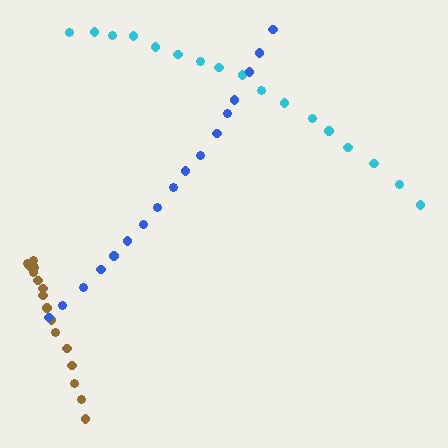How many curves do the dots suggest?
There are 3 distinct paths.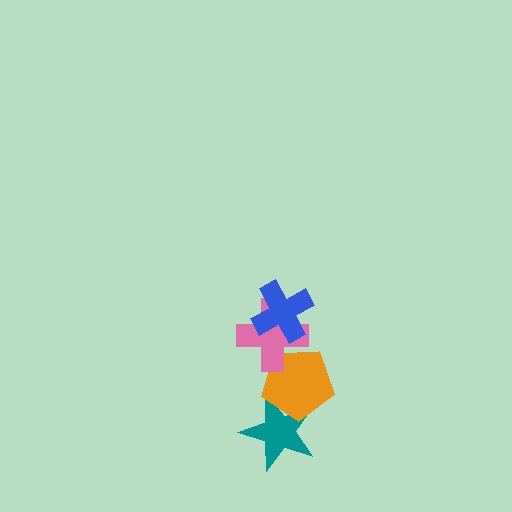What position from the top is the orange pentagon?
The orange pentagon is 3rd from the top.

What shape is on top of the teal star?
The orange pentagon is on top of the teal star.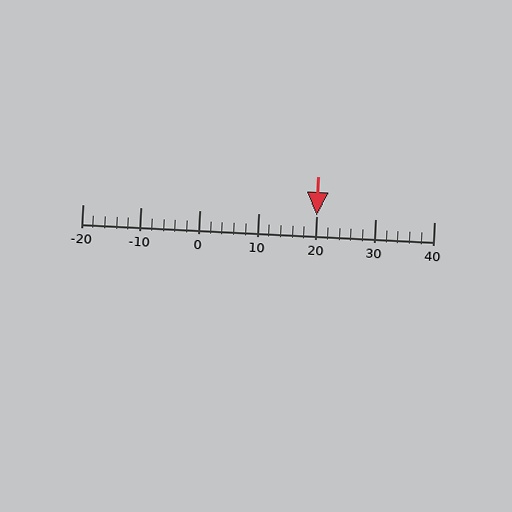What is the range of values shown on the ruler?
The ruler shows values from -20 to 40.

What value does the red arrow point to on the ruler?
The red arrow points to approximately 20.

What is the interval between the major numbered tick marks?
The major tick marks are spaced 10 units apart.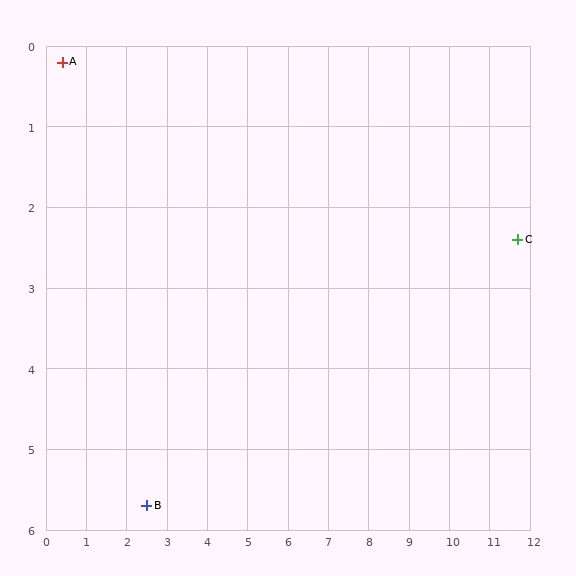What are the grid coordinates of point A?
Point A is at approximately (0.4, 0.2).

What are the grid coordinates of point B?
Point B is at approximately (2.5, 5.7).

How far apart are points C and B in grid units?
Points C and B are about 9.8 grid units apart.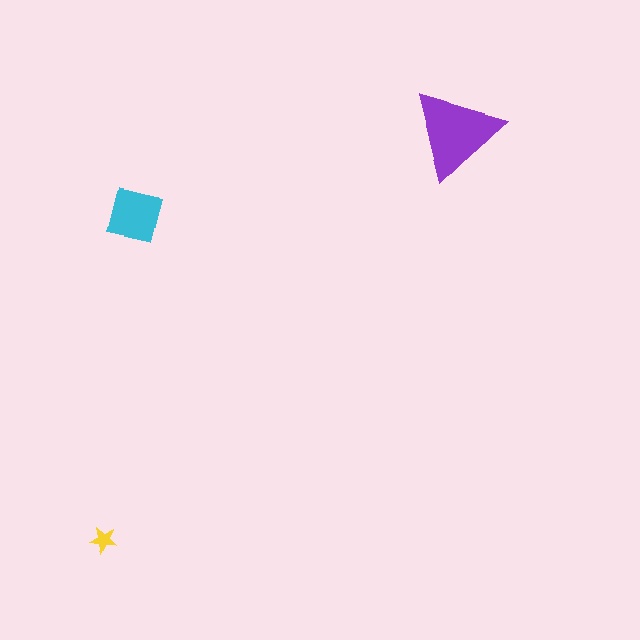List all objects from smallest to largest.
The yellow star, the cyan square, the purple triangle.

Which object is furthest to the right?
The purple triangle is rightmost.